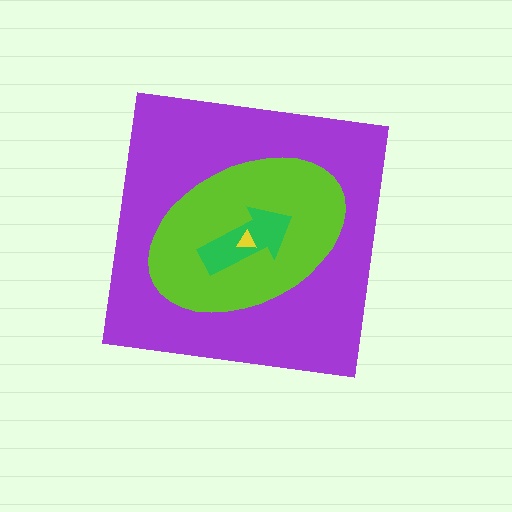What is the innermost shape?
The yellow triangle.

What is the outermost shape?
The purple square.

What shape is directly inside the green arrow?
The yellow triangle.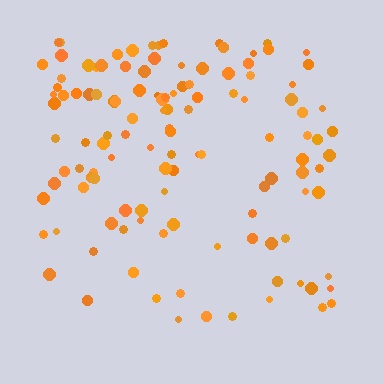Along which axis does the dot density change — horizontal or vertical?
Vertical.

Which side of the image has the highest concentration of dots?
The top.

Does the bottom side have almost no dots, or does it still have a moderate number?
Still a moderate number, just noticeably fewer than the top.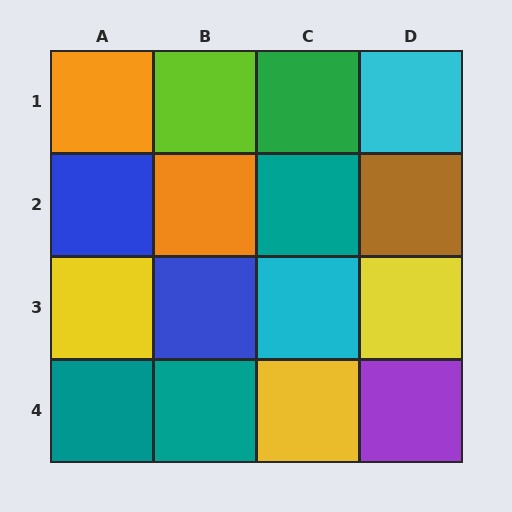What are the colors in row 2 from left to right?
Blue, orange, teal, brown.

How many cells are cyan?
2 cells are cyan.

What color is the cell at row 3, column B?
Blue.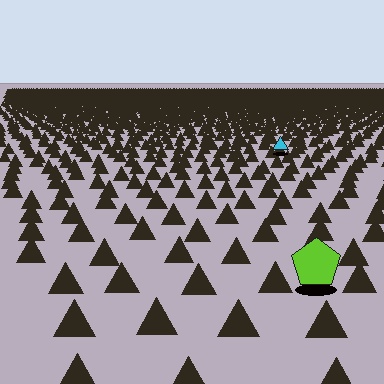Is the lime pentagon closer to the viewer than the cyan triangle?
Yes. The lime pentagon is closer — you can tell from the texture gradient: the ground texture is coarser near it.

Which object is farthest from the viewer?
The cyan triangle is farthest from the viewer. It appears smaller and the ground texture around it is denser.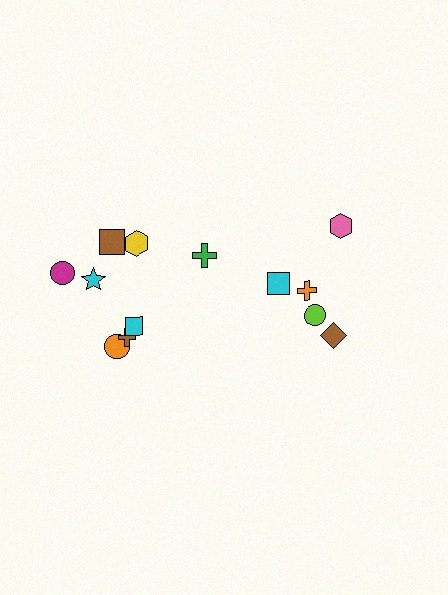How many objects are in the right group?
There are 5 objects.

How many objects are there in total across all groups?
There are 13 objects.